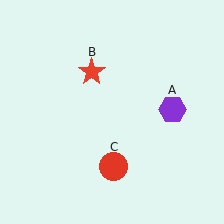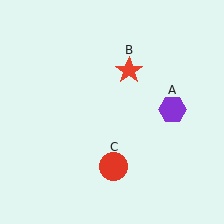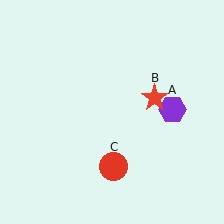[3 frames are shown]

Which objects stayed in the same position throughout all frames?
Purple hexagon (object A) and red circle (object C) remained stationary.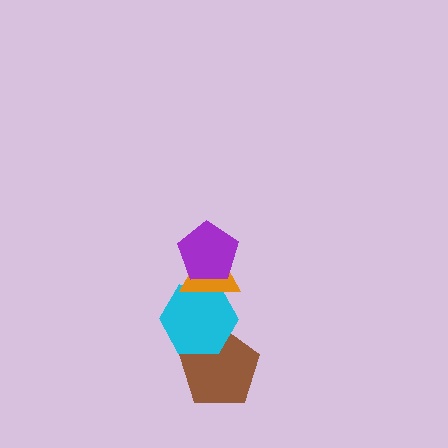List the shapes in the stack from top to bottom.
From top to bottom: the purple pentagon, the orange triangle, the cyan hexagon, the brown pentagon.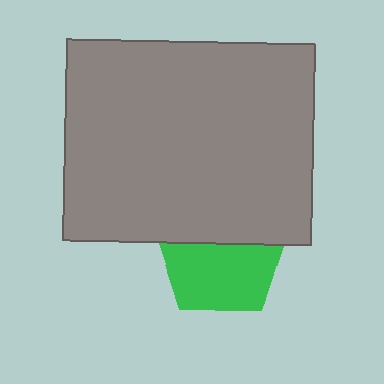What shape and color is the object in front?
The object in front is a gray rectangle.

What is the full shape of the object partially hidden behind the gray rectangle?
The partially hidden object is a green pentagon.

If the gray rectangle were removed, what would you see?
You would see the complete green pentagon.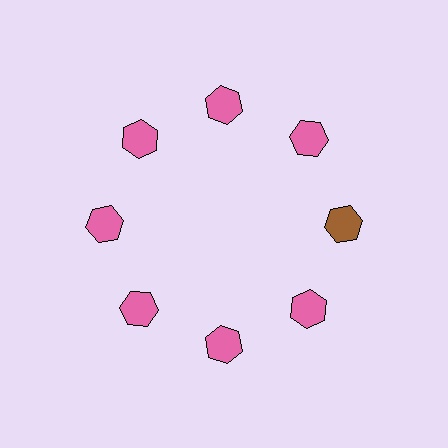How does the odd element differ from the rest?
It has a different color: brown instead of pink.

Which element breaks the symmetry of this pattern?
The brown hexagon at roughly the 3 o'clock position breaks the symmetry. All other shapes are pink hexagons.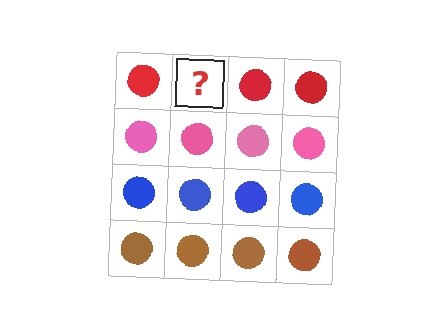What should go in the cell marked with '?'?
The missing cell should contain a red circle.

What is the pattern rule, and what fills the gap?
The rule is that each row has a consistent color. The gap should be filled with a red circle.